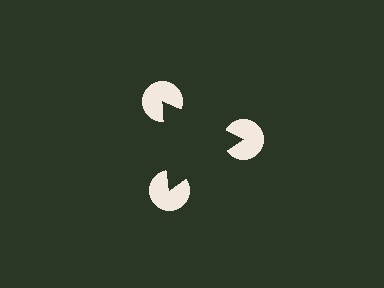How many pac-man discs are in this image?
There are 3 — one at each vertex of the illusory triangle.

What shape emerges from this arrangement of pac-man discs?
An illusory triangle — its edges are inferred from the aligned wedge cuts in the pac-man discs, not physically drawn.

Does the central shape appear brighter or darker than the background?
It typically appears slightly darker than the background, even though no actual brightness change is drawn.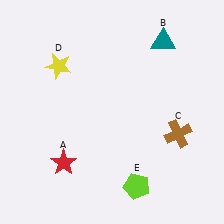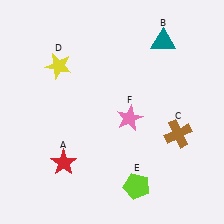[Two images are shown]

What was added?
A pink star (F) was added in Image 2.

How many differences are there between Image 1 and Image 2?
There is 1 difference between the two images.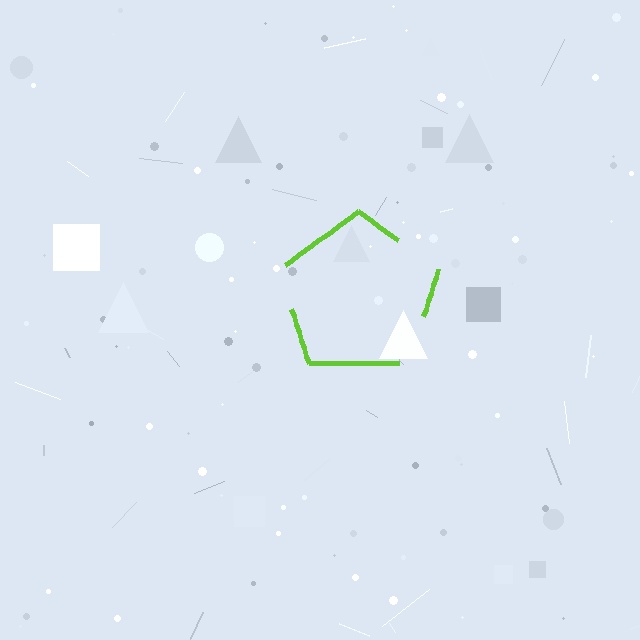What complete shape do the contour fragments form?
The contour fragments form a pentagon.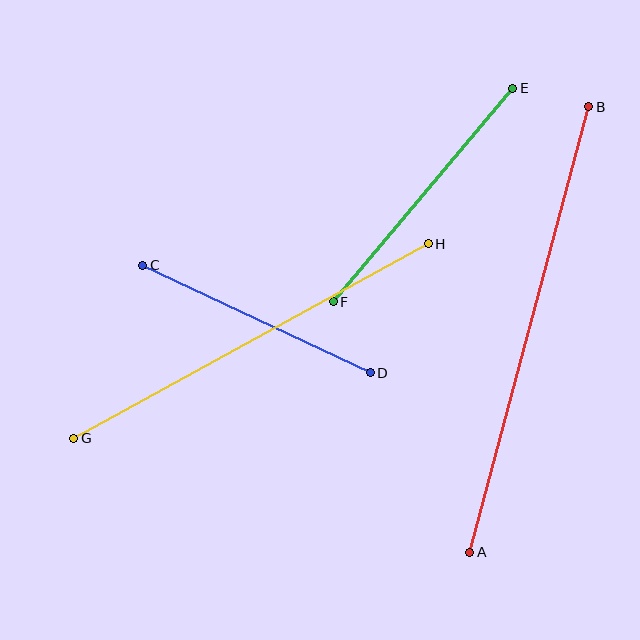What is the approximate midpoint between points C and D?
The midpoint is at approximately (257, 319) pixels.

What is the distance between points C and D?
The distance is approximately 252 pixels.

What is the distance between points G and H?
The distance is approximately 404 pixels.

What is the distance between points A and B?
The distance is approximately 461 pixels.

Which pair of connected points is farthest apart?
Points A and B are farthest apart.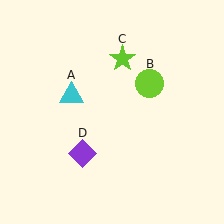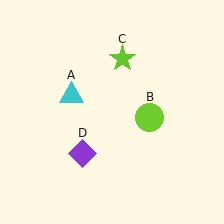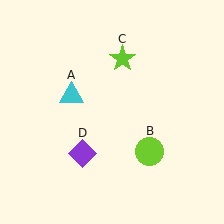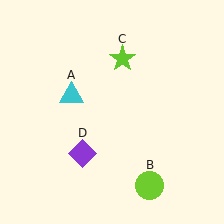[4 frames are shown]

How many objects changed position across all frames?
1 object changed position: lime circle (object B).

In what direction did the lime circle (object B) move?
The lime circle (object B) moved down.